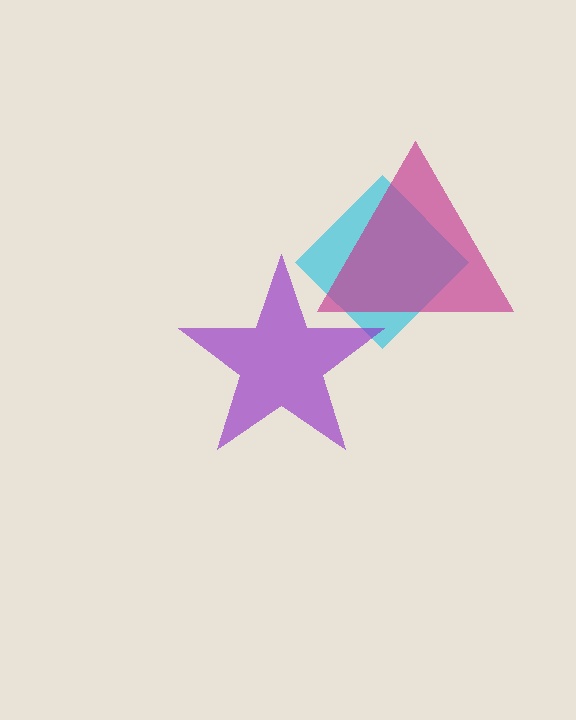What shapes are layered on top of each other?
The layered shapes are: a cyan diamond, a magenta triangle, a purple star.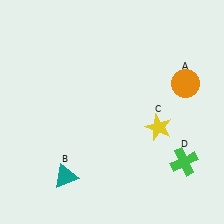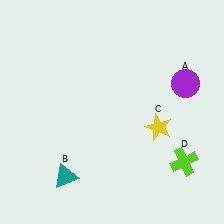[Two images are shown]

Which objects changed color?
A changed from orange to purple. D changed from green to lime.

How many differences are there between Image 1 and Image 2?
There are 2 differences between the two images.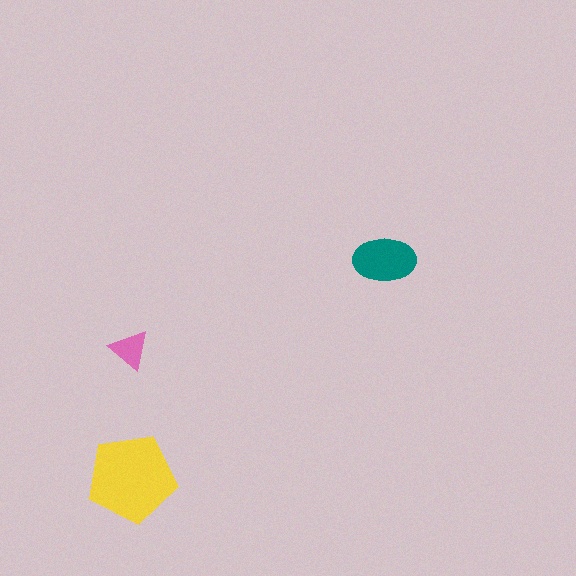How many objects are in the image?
There are 3 objects in the image.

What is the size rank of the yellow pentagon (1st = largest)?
1st.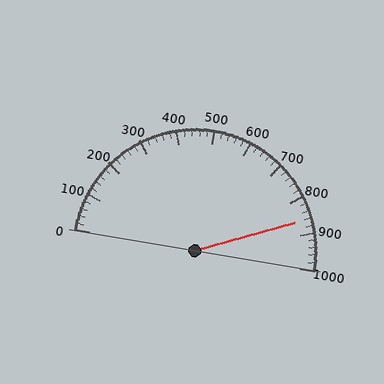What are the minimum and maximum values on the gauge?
The gauge ranges from 0 to 1000.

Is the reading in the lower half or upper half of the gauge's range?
The reading is in the upper half of the range (0 to 1000).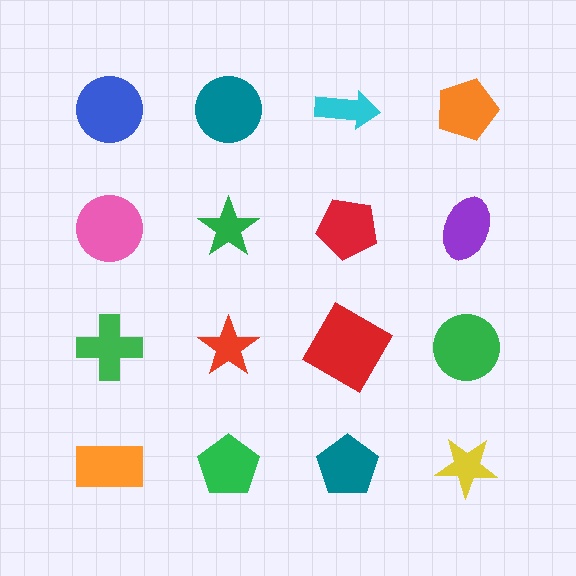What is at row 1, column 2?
A teal circle.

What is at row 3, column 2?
A red star.